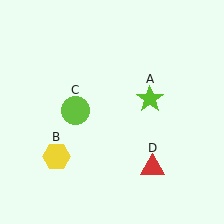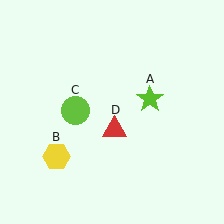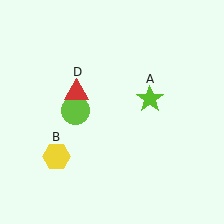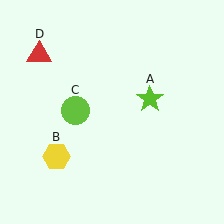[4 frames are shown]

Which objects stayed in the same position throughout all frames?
Lime star (object A) and yellow hexagon (object B) and lime circle (object C) remained stationary.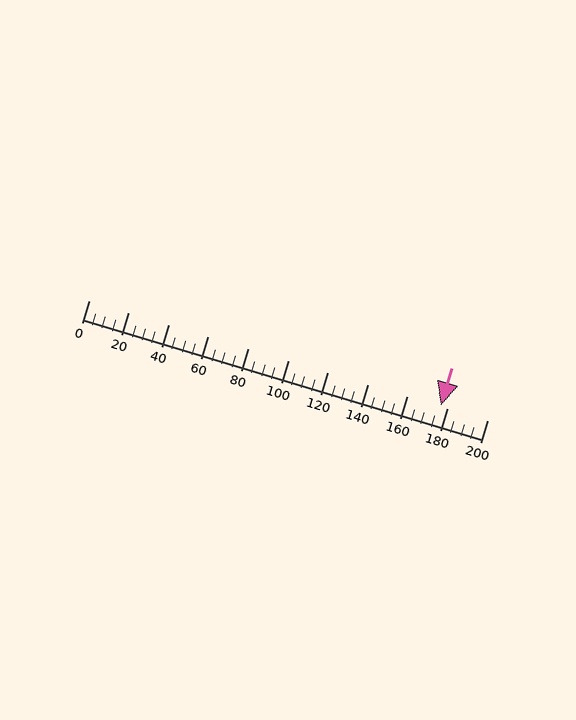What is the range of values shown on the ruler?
The ruler shows values from 0 to 200.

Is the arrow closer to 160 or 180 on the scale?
The arrow is closer to 180.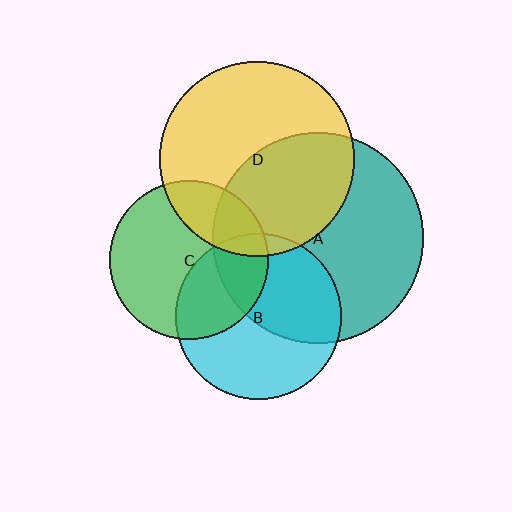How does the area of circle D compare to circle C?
Approximately 1.5 times.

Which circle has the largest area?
Circle A (teal).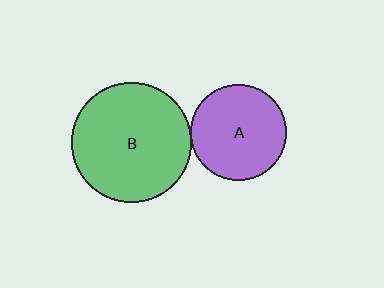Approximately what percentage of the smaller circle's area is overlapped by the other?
Approximately 5%.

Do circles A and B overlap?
Yes.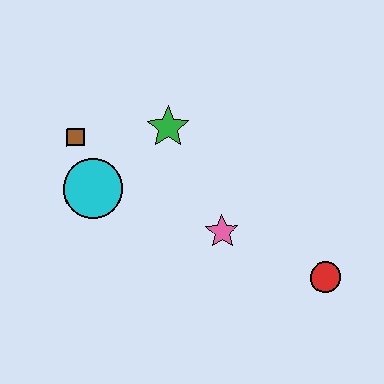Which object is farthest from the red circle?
The brown square is farthest from the red circle.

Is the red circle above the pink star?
No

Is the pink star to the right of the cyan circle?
Yes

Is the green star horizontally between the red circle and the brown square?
Yes